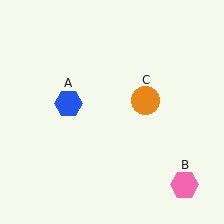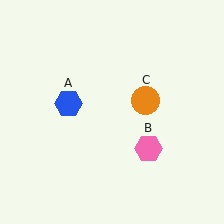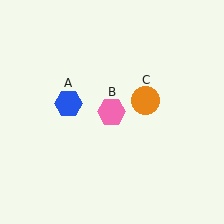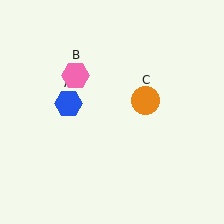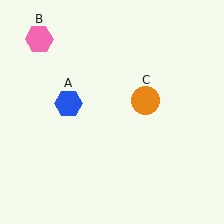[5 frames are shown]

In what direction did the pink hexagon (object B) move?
The pink hexagon (object B) moved up and to the left.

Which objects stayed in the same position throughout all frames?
Blue hexagon (object A) and orange circle (object C) remained stationary.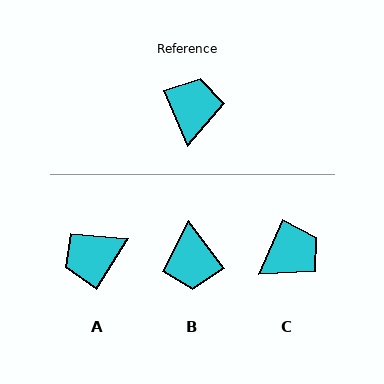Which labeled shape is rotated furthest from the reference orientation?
B, about 166 degrees away.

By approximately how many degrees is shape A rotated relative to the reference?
Approximately 125 degrees counter-clockwise.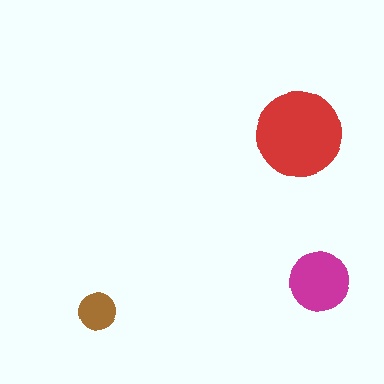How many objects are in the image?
There are 3 objects in the image.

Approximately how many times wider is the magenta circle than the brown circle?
About 1.5 times wider.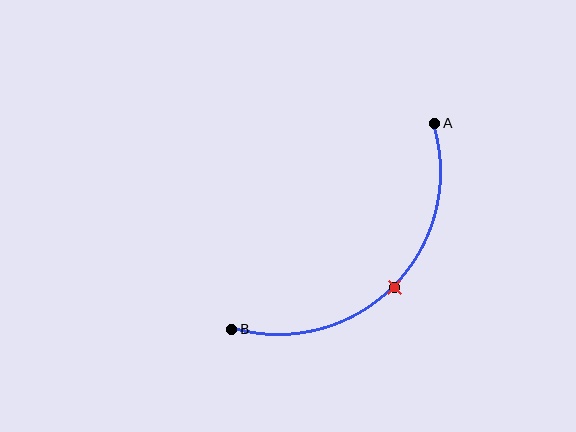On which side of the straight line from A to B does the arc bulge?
The arc bulges below and to the right of the straight line connecting A and B.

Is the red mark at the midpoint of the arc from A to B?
Yes. The red mark lies on the arc at equal arc-length from both A and B — it is the arc midpoint.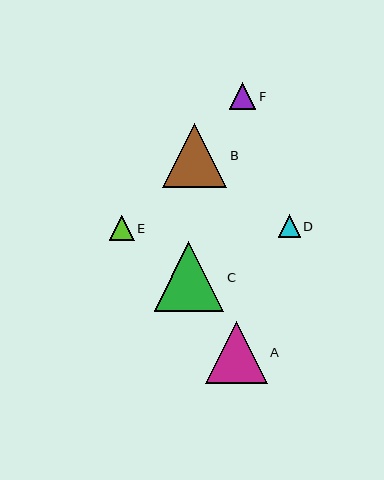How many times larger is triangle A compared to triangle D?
Triangle A is approximately 2.8 times the size of triangle D.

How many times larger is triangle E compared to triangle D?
Triangle E is approximately 1.1 times the size of triangle D.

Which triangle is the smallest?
Triangle D is the smallest with a size of approximately 22 pixels.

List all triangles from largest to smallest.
From largest to smallest: C, B, A, F, E, D.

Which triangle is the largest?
Triangle C is the largest with a size of approximately 70 pixels.